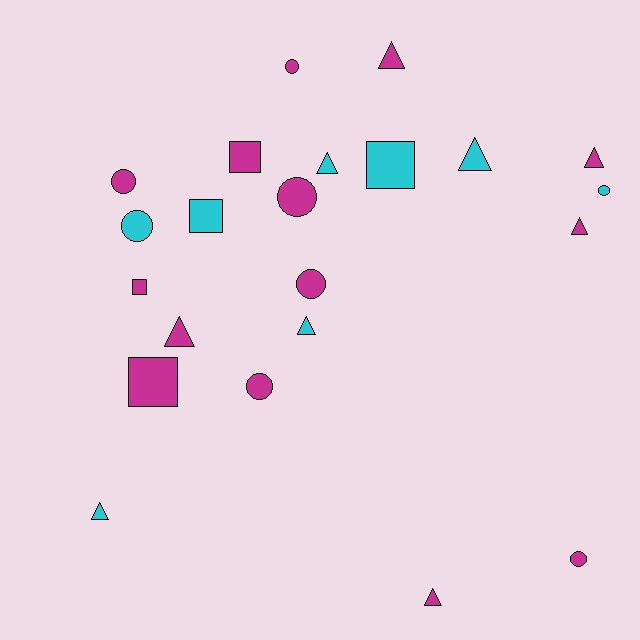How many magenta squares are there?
There are 3 magenta squares.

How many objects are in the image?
There are 22 objects.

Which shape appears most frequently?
Triangle, with 9 objects.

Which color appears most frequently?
Magenta, with 14 objects.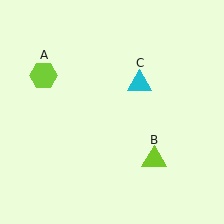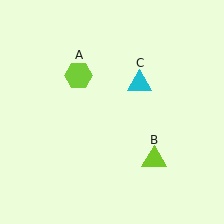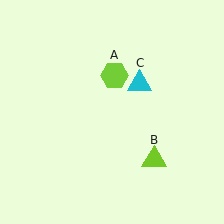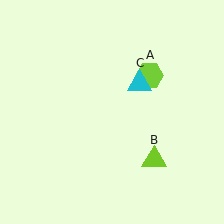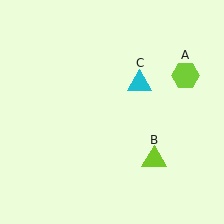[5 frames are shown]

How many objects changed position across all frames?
1 object changed position: lime hexagon (object A).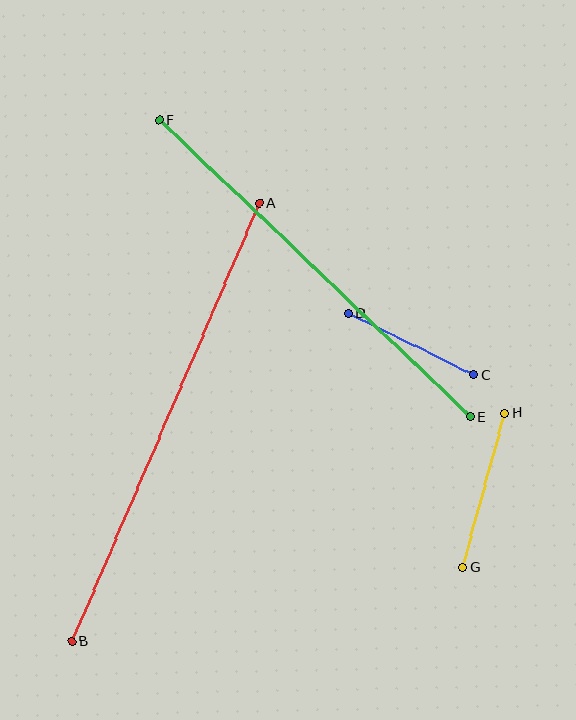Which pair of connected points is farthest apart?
Points A and B are farthest apart.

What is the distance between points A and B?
The distance is approximately 477 pixels.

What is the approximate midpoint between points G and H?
The midpoint is at approximately (484, 490) pixels.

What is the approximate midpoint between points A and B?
The midpoint is at approximately (165, 422) pixels.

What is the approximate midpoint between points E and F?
The midpoint is at approximately (315, 269) pixels.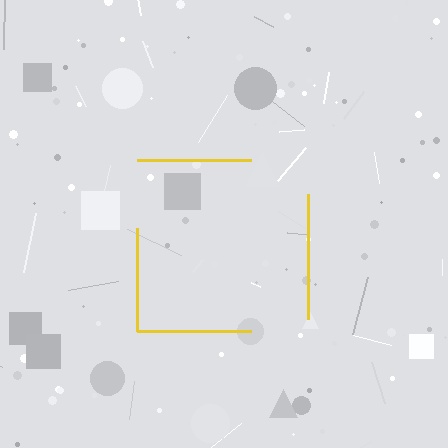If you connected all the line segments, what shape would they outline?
They would outline a square.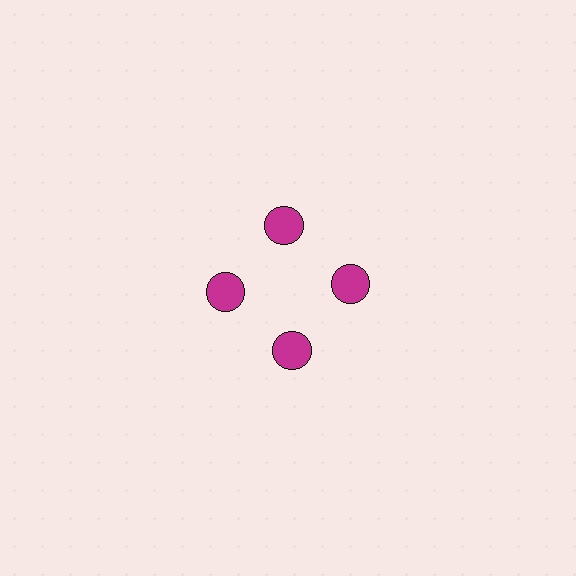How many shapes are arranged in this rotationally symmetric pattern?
There are 4 shapes, arranged in 4 groups of 1.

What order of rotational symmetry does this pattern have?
This pattern has 4-fold rotational symmetry.